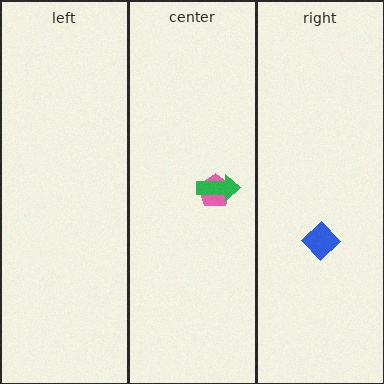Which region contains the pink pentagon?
The center region.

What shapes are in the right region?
The blue diamond.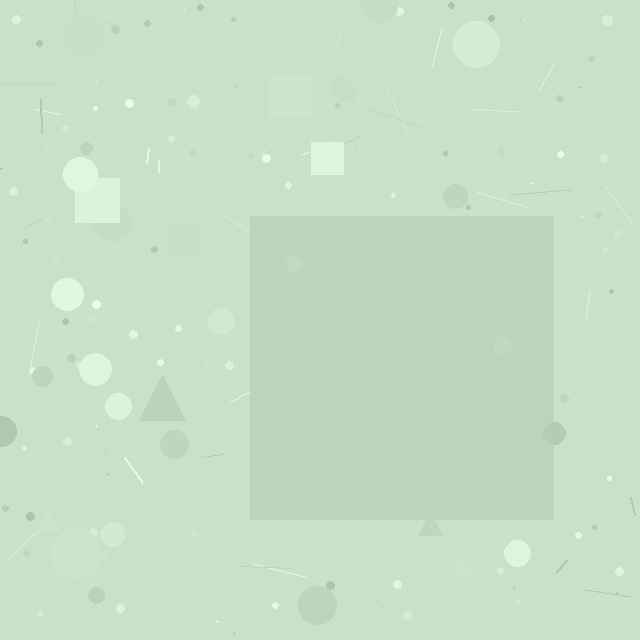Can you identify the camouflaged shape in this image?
The camouflaged shape is a square.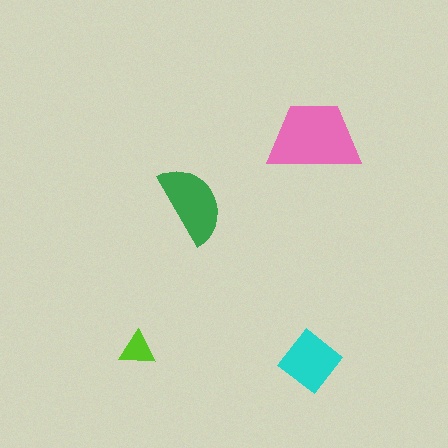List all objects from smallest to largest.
The lime triangle, the cyan diamond, the green semicircle, the pink trapezoid.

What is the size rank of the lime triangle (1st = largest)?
4th.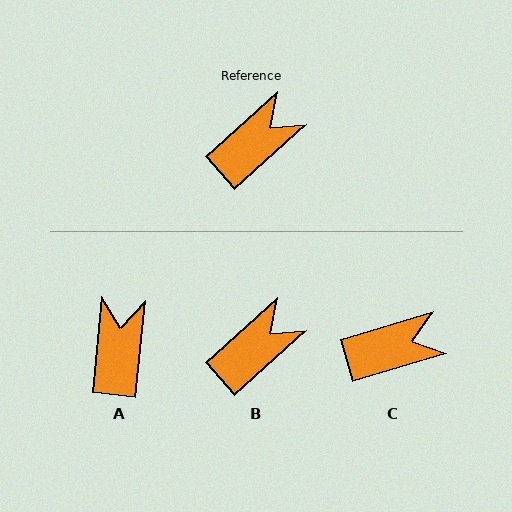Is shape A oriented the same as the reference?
No, it is off by about 43 degrees.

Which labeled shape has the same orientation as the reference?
B.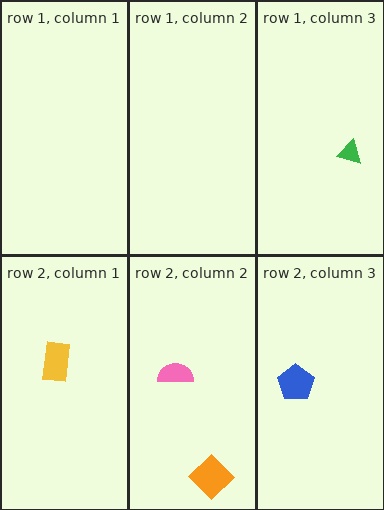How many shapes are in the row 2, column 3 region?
1.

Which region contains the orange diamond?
The row 2, column 2 region.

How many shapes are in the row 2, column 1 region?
1.